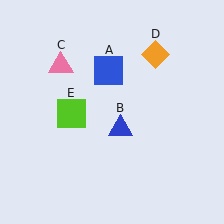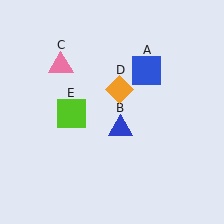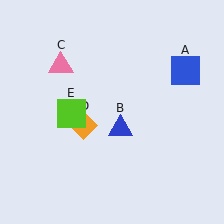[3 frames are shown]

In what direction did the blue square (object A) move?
The blue square (object A) moved right.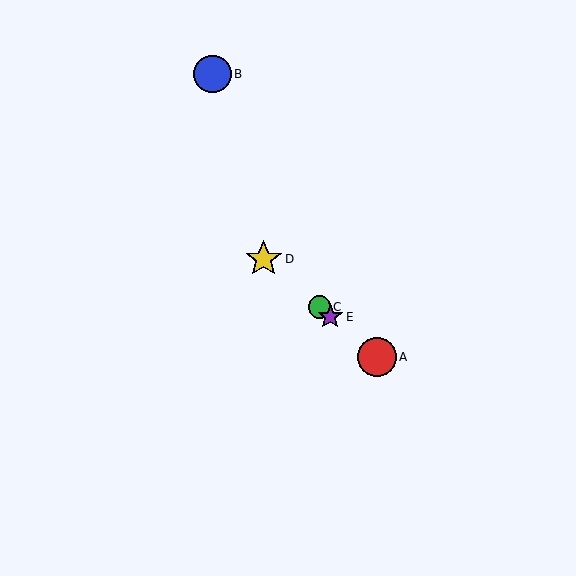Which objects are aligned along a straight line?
Objects A, C, D, E are aligned along a straight line.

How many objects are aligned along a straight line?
4 objects (A, C, D, E) are aligned along a straight line.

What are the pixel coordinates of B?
Object B is at (212, 74).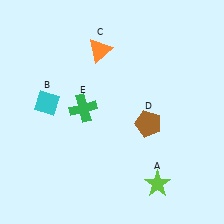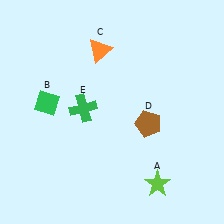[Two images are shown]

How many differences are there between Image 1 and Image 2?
There is 1 difference between the two images.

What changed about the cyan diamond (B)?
In Image 1, B is cyan. In Image 2, it changed to green.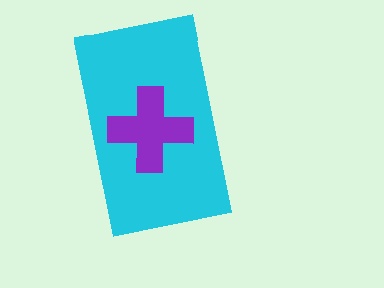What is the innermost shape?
The purple cross.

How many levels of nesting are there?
2.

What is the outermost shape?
The cyan rectangle.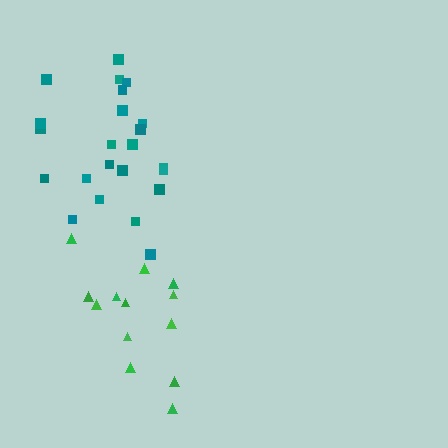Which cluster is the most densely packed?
Teal.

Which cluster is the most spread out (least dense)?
Green.